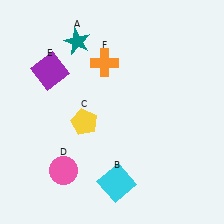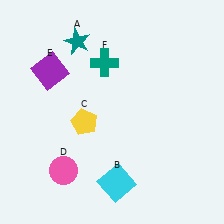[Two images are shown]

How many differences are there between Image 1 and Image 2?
There is 1 difference between the two images.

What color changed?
The cross (F) changed from orange in Image 1 to teal in Image 2.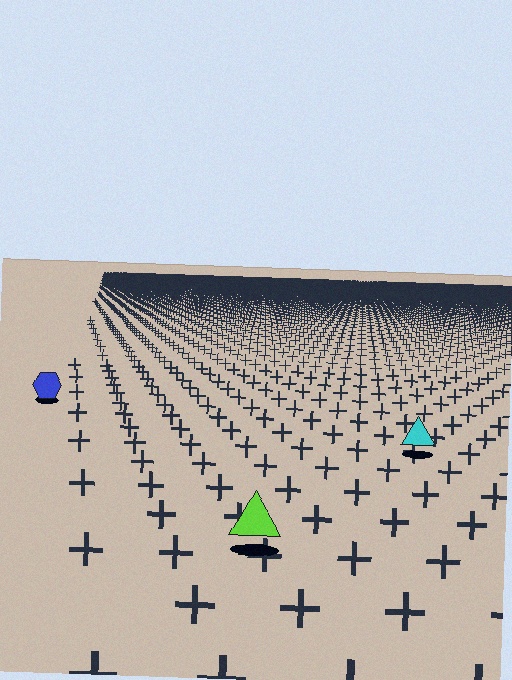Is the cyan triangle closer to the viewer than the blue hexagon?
Yes. The cyan triangle is closer — you can tell from the texture gradient: the ground texture is coarser near it.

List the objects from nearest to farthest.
From nearest to farthest: the lime triangle, the cyan triangle, the blue hexagon.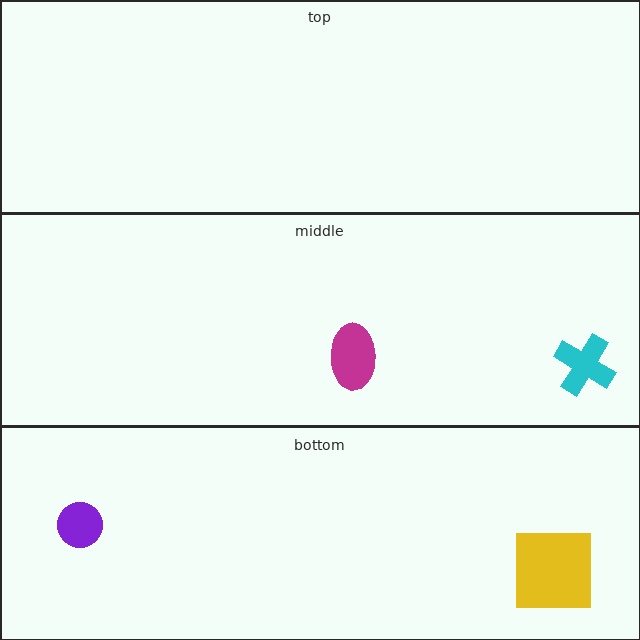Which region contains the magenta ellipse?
The middle region.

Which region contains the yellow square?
The bottom region.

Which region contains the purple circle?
The bottom region.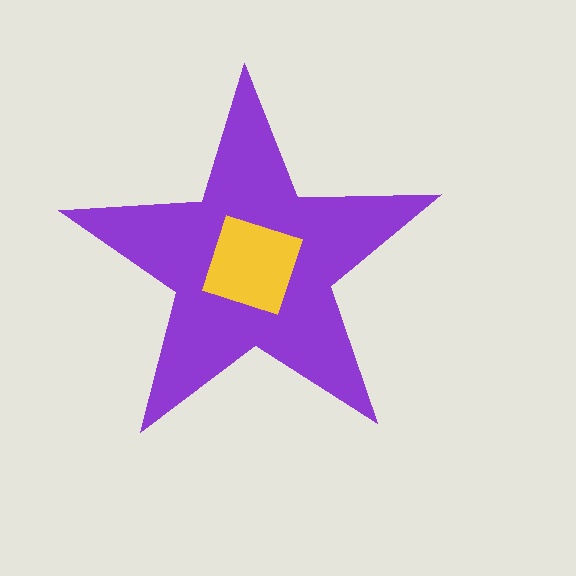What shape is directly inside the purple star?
The yellow diamond.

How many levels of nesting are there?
2.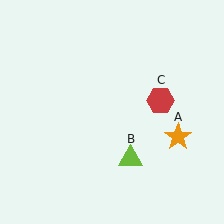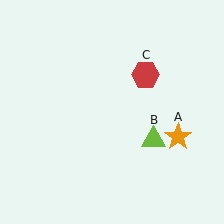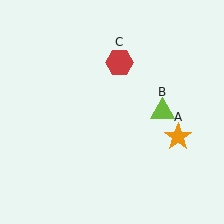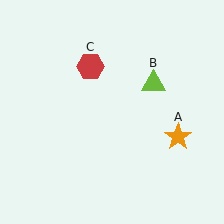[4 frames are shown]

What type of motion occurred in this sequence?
The lime triangle (object B), red hexagon (object C) rotated counterclockwise around the center of the scene.